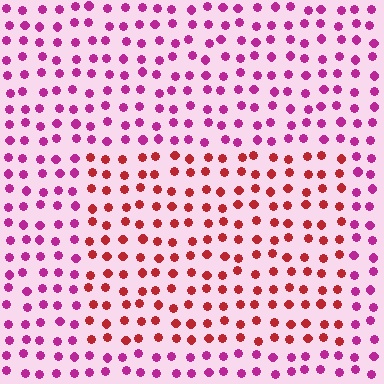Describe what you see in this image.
The image is filled with small magenta elements in a uniform arrangement. A rectangle-shaped region is visible where the elements are tinted to a slightly different hue, forming a subtle color boundary.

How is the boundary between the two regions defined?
The boundary is defined purely by a slight shift in hue (about 42 degrees). Spacing, size, and orientation are identical on both sides.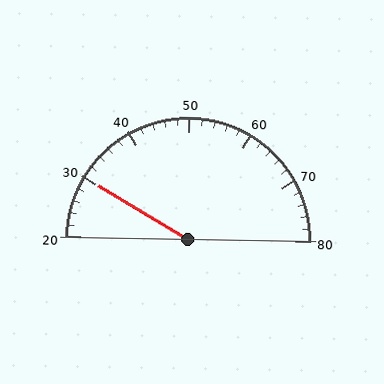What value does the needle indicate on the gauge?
The needle indicates approximately 30.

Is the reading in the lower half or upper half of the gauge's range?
The reading is in the lower half of the range (20 to 80).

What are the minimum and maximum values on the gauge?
The gauge ranges from 20 to 80.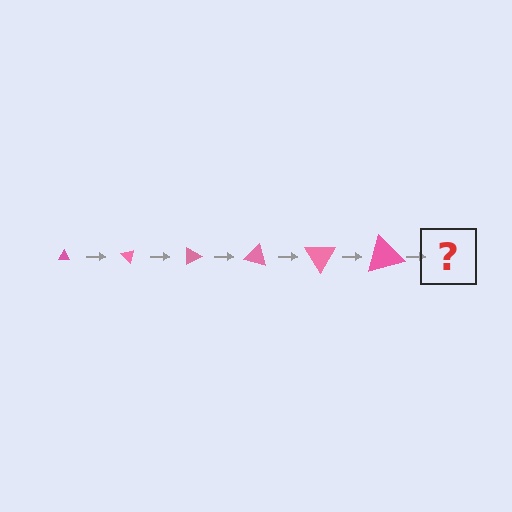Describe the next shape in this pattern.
It should be a triangle, larger than the previous one and rotated 270 degrees from the start.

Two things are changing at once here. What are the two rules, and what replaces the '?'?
The two rules are that the triangle grows larger each step and it rotates 45 degrees each step. The '?' should be a triangle, larger than the previous one and rotated 270 degrees from the start.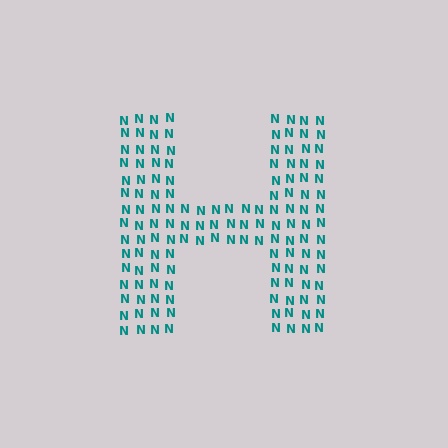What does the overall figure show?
The overall figure shows the letter H.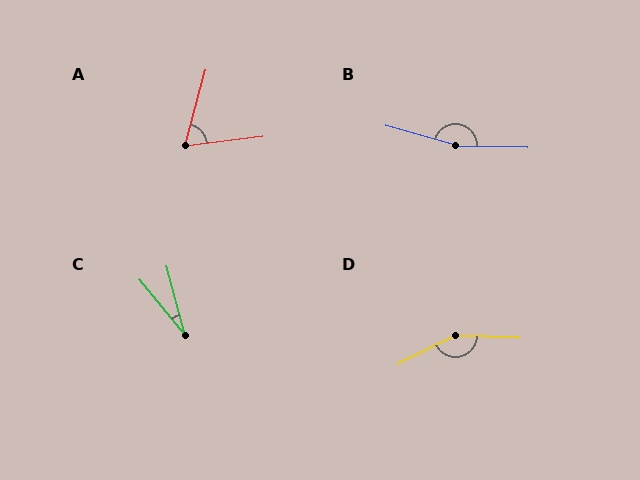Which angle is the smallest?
C, at approximately 24 degrees.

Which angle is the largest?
B, at approximately 165 degrees.